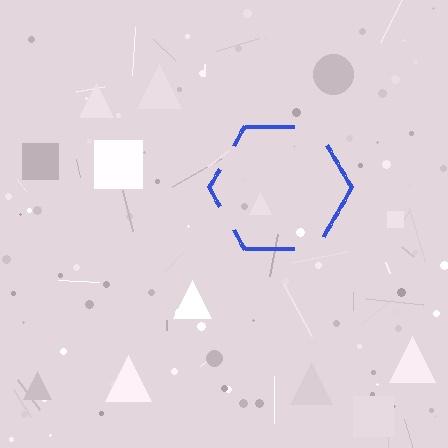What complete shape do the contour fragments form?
The contour fragments form a hexagon.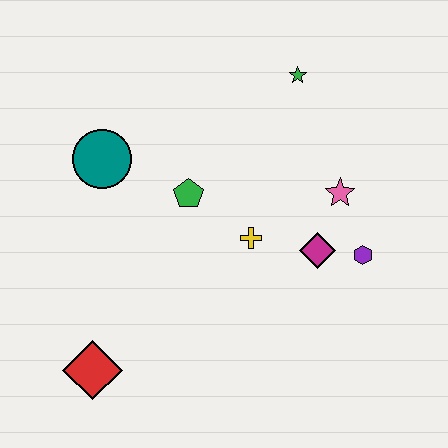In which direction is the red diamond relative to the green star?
The red diamond is below the green star.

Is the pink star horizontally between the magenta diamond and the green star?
No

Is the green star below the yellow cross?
No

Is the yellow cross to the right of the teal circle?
Yes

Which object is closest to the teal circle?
The green pentagon is closest to the teal circle.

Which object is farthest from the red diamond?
The green star is farthest from the red diamond.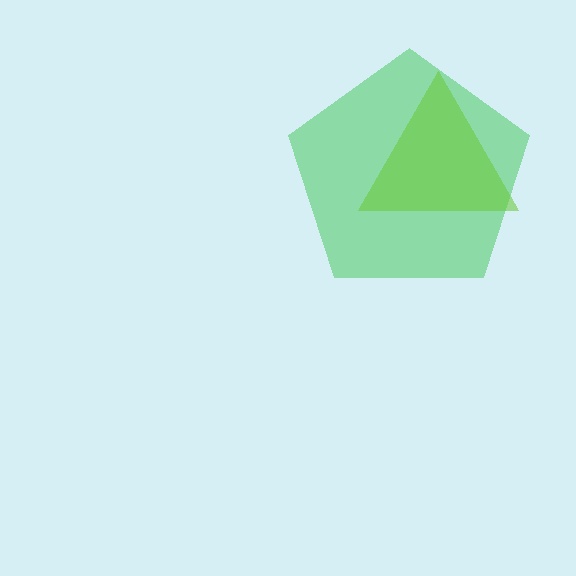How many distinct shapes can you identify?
There are 2 distinct shapes: a green pentagon, a lime triangle.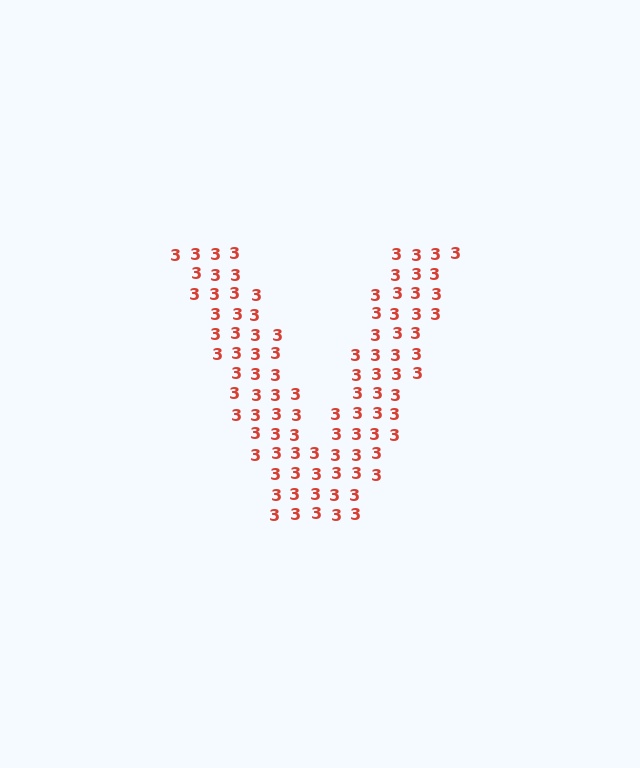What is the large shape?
The large shape is the letter V.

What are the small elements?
The small elements are digit 3's.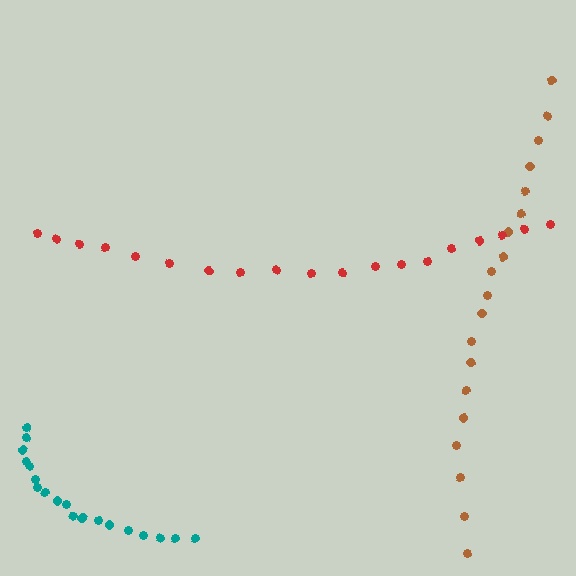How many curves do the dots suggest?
There are 3 distinct paths.